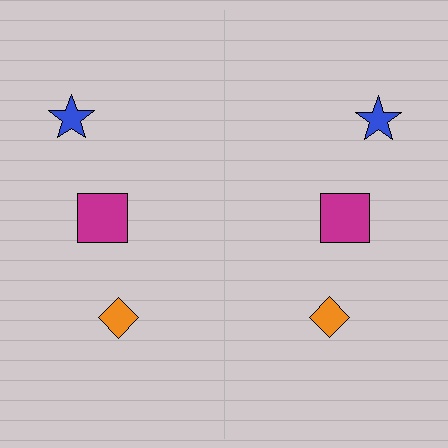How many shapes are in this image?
There are 6 shapes in this image.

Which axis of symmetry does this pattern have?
The pattern has a vertical axis of symmetry running through the center of the image.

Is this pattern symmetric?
Yes, this pattern has bilateral (reflection) symmetry.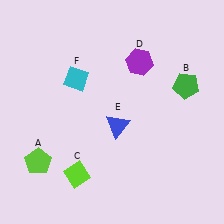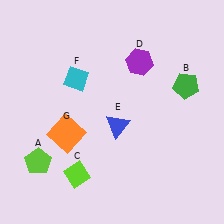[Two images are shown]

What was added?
An orange square (G) was added in Image 2.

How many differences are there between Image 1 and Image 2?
There is 1 difference between the two images.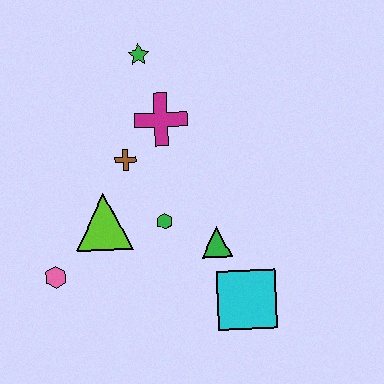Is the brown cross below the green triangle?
No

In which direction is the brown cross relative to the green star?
The brown cross is below the green star.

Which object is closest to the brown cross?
The magenta cross is closest to the brown cross.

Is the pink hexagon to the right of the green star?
No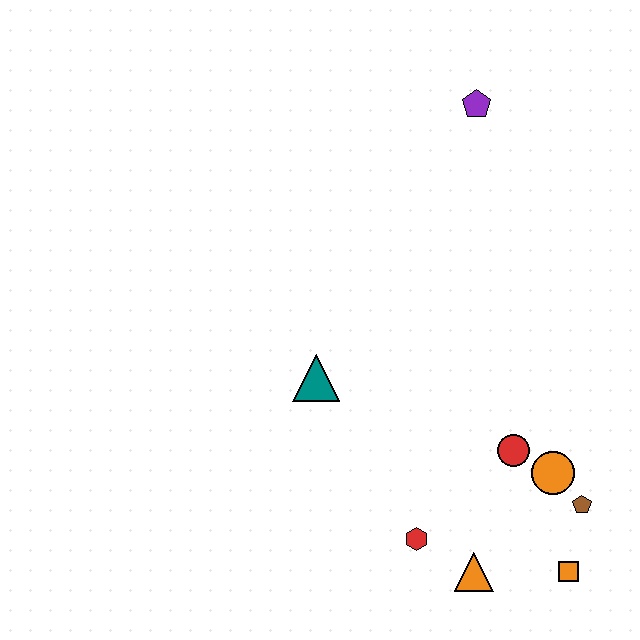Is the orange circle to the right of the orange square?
No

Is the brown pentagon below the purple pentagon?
Yes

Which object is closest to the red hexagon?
The orange triangle is closest to the red hexagon.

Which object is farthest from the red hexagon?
The purple pentagon is farthest from the red hexagon.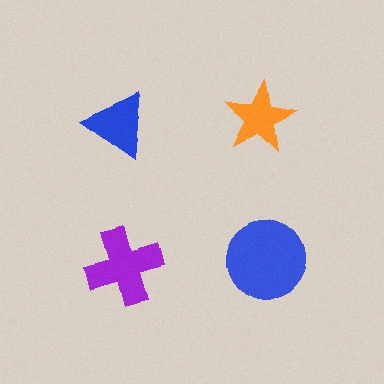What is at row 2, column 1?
A purple cross.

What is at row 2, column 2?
A blue circle.